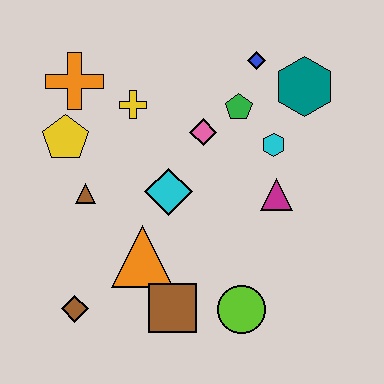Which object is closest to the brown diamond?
The orange triangle is closest to the brown diamond.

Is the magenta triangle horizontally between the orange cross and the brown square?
No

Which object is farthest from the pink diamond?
The brown diamond is farthest from the pink diamond.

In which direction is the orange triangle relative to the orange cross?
The orange triangle is below the orange cross.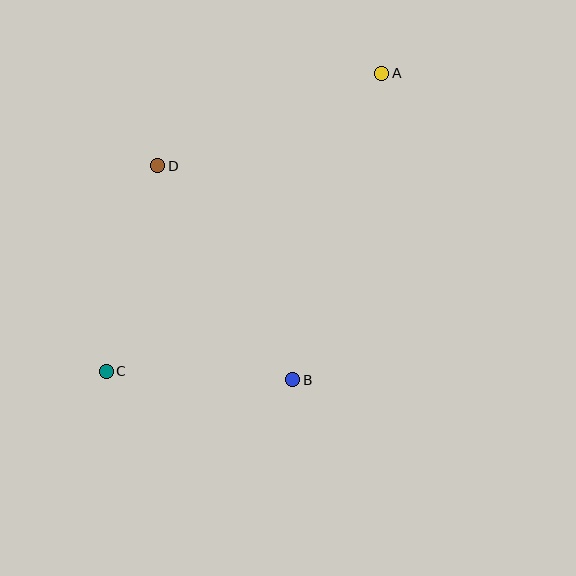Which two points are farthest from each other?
Points A and C are farthest from each other.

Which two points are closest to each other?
Points B and C are closest to each other.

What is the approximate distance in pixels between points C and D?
The distance between C and D is approximately 212 pixels.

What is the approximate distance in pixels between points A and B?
The distance between A and B is approximately 319 pixels.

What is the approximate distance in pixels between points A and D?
The distance between A and D is approximately 242 pixels.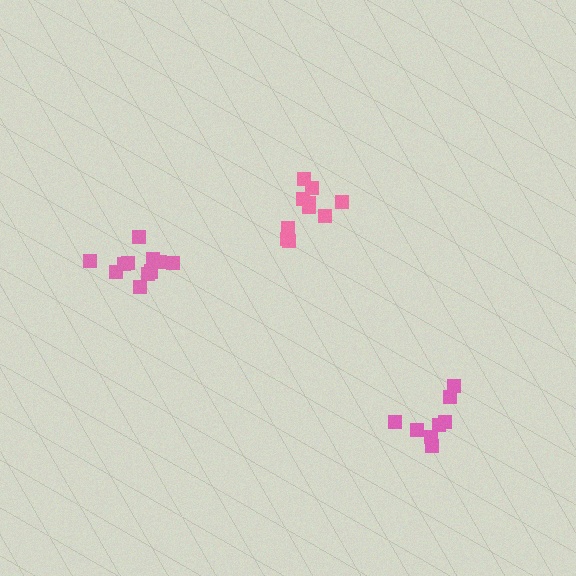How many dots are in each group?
Group 1: 8 dots, Group 2: 10 dots, Group 3: 11 dots (29 total).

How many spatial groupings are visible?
There are 3 spatial groupings.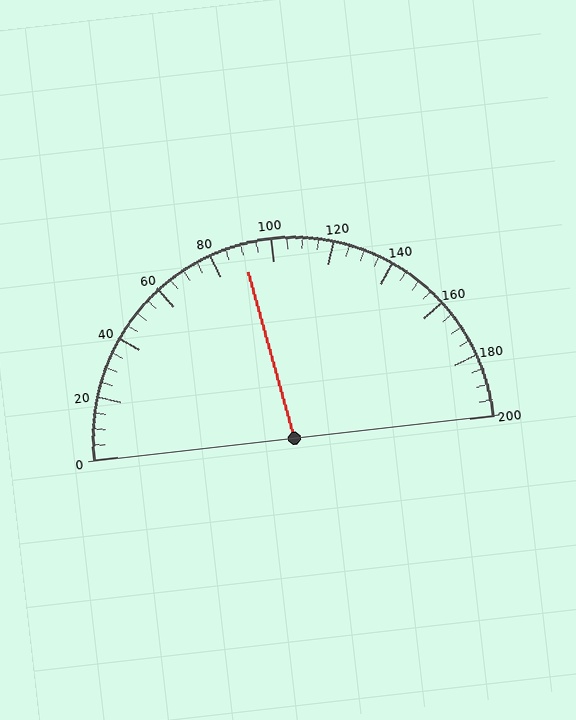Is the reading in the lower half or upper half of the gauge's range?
The reading is in the lower half of the range (0 to 200).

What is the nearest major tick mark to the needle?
The nearest major tick mark is 80.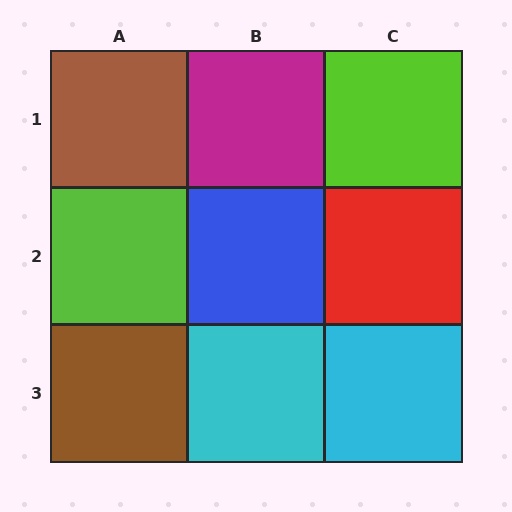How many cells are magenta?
1 cell is magenta.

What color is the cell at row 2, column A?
Lime.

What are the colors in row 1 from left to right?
Brown, magenta, lime.